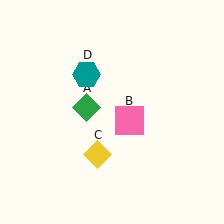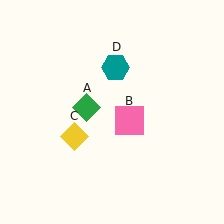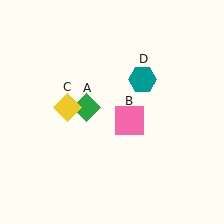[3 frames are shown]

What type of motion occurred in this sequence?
The yellow diamond (object C), teal hexagon (object D) rotated clockwise around the center of the scene.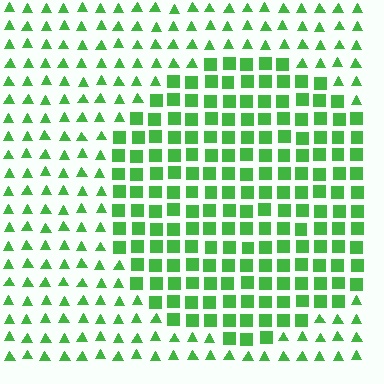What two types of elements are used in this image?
The image uses squares inside the circle region and triangles outside it.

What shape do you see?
I see a circle.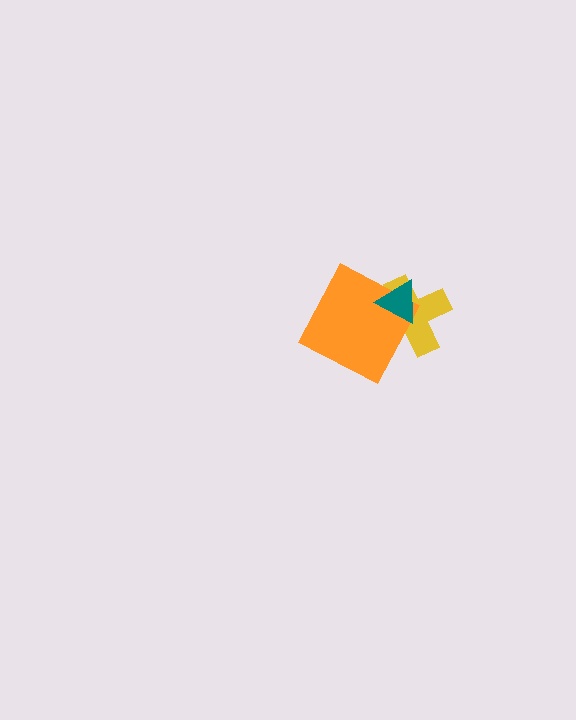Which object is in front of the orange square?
The teal triangle is in front of the orange square.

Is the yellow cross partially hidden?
Yes, it is partially covered by another shape.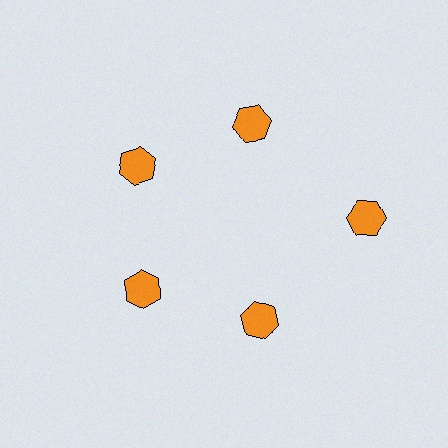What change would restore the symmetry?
The symmetry would be restored by moving it inward, back onto the ring so that all 5 hexagons sit at equal angles and equal distance from the center.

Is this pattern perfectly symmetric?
No. The 5 orange hexagons are arranged in a ring, but one element near the 3 o'clock position is pushed outward from the center, breaking the 5-fold rotational symmetry.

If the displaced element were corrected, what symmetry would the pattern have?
It would have 5-fold rotational symmetry — the pattern would map onto itself every 72 degrees.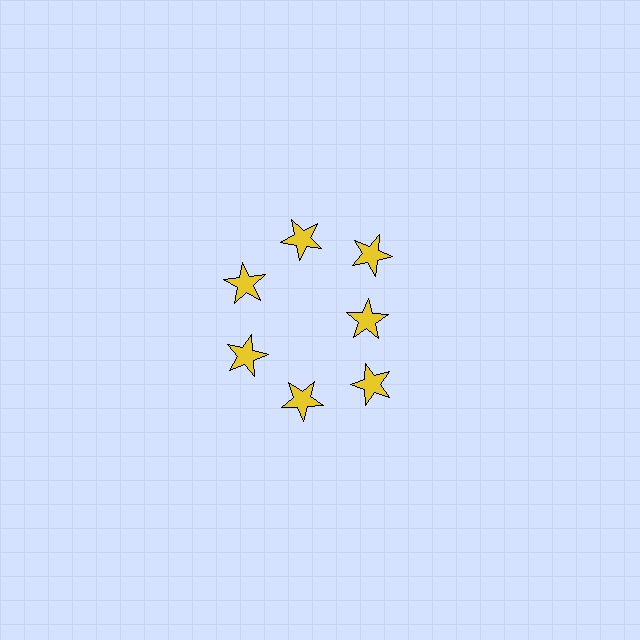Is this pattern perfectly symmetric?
No. The 7 yellow stars are arranged in a ring, but one element near the 3 o'clock position is pulled inward toward the center, breaking the 7-fold rotational symmetry.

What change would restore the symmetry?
The symmetry would be restored by moving it outward, back onto the ring so that all 7 stars sit at equal angles and equal distance from the center.